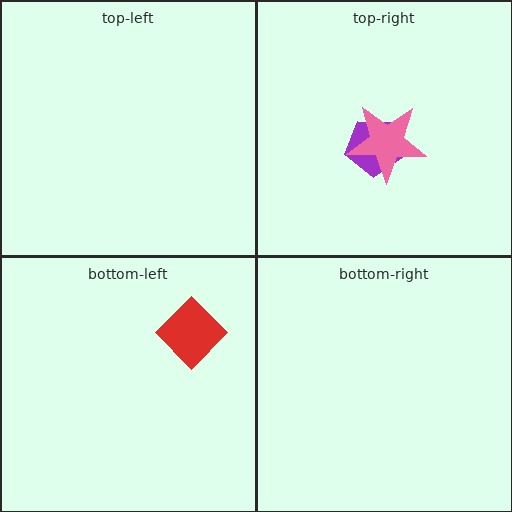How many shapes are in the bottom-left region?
1.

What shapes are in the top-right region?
The purple pentagon, the pink star.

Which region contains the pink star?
The top-right region.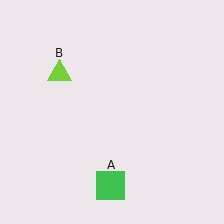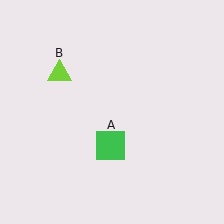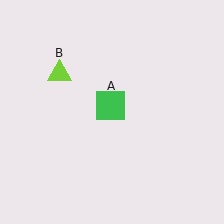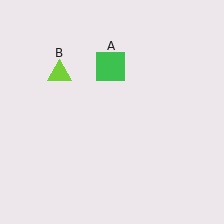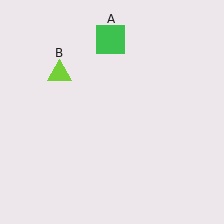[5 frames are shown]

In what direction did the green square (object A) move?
The green square (object A) moved up.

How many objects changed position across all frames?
1 object changed position: green square (object A).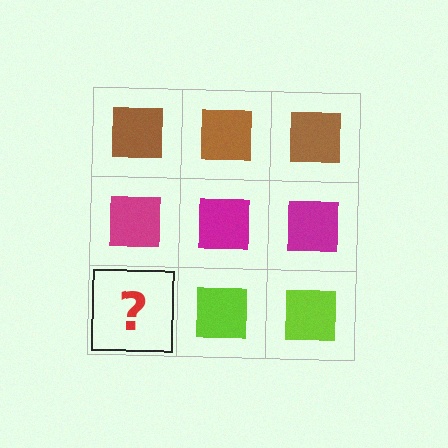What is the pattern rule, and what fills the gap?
The rule is that each row has a consistent color. The gap should be filled with a lime square.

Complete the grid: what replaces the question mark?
The question mark should be replaced with a lime square.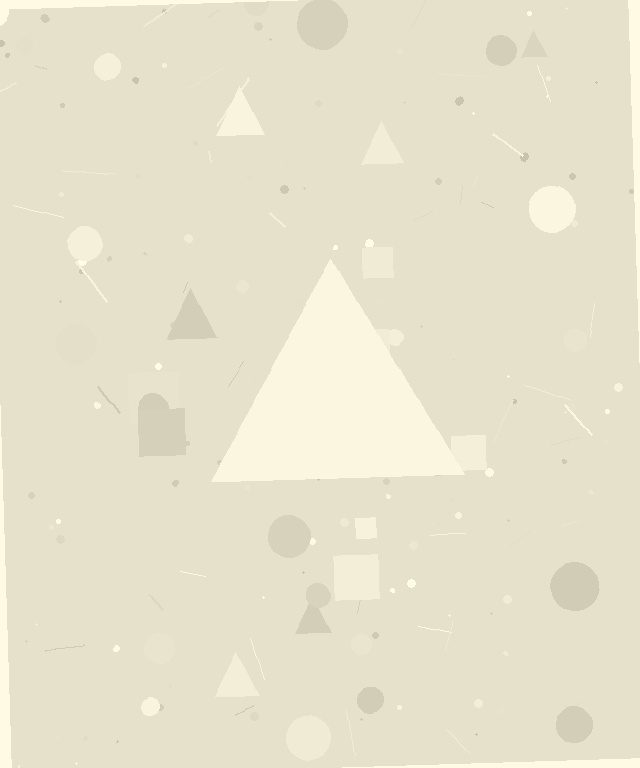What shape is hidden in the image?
A triangle is hidden in the image.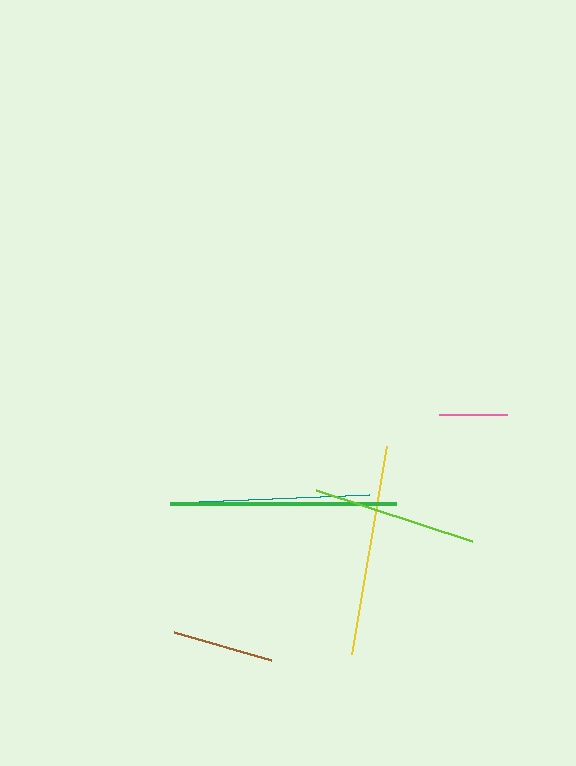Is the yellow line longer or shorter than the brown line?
The yellow line is longer than the brown line.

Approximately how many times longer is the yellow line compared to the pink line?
The yellow line is approximately 3.1 times the length of the pink line.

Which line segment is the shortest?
The pink line is the shortest at approximately 67 pixels.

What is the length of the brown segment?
The brown segment is approximately 101 pixels long.